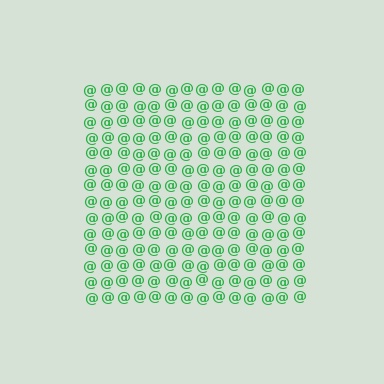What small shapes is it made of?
It is made of small at signs.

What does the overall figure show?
The overall figure shows a square.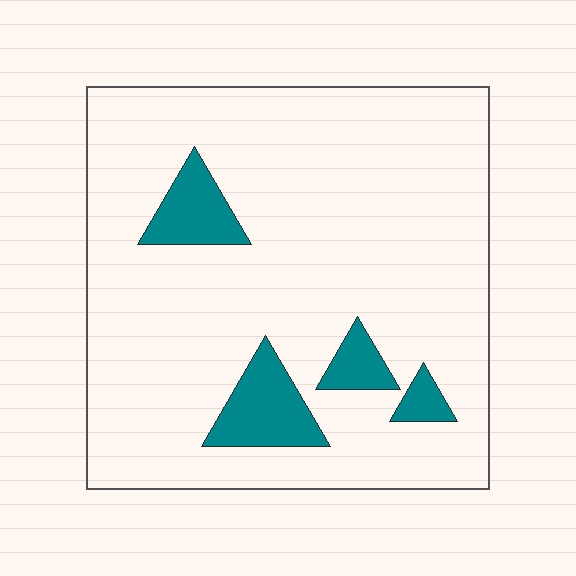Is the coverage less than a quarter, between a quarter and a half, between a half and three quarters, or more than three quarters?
Less than a quarter.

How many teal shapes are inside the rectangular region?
4.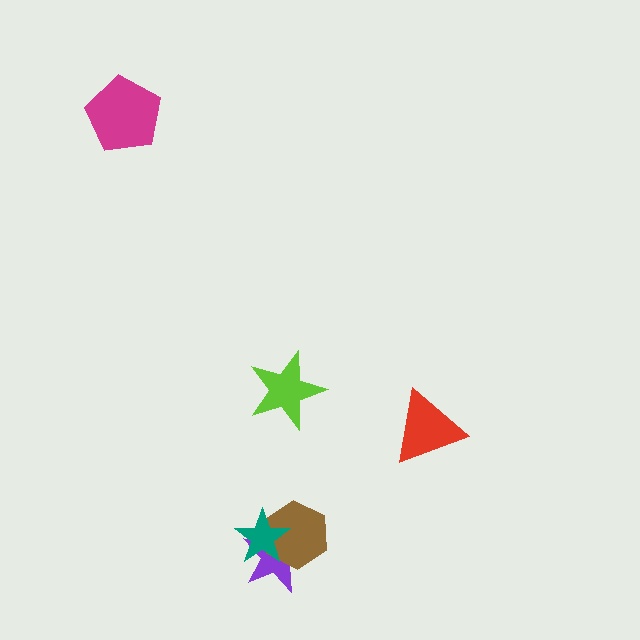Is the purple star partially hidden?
Yes, it is partially covered by another shape.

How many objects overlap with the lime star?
0 objects overlap with the lime star.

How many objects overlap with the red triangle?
0 objects overlap with the red triangle.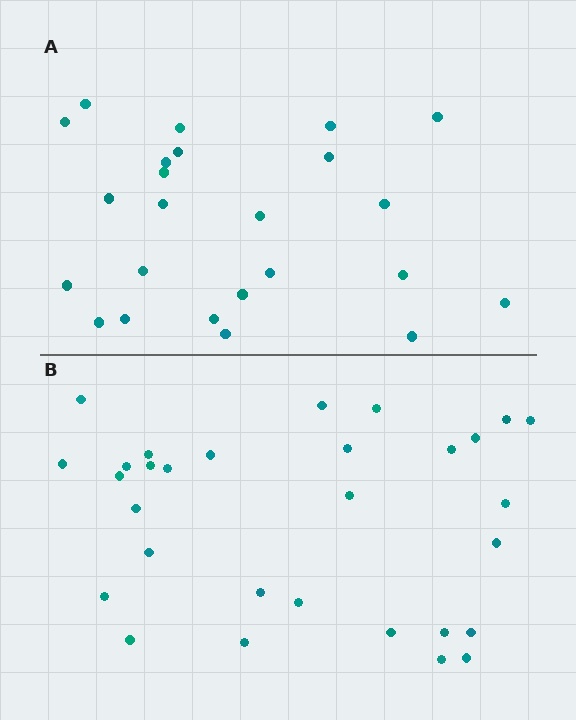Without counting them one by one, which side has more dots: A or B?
Region B (the bottom region) has more dots.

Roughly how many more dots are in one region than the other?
Region B has about 6 more dots than region A.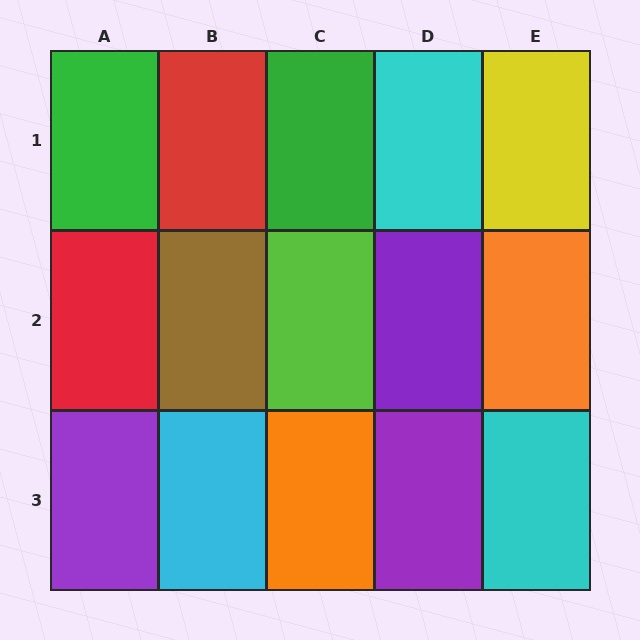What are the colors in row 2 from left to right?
Red, brown, lime, purple, orange.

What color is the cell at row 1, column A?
Green.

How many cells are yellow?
1 cell is yellow.